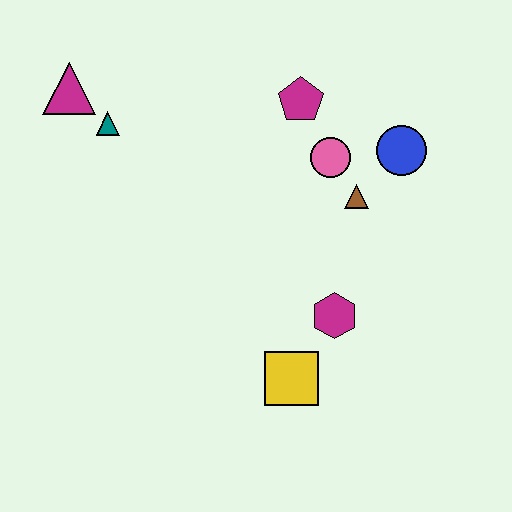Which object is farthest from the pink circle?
The magenta triangle is farthest from the pink circle.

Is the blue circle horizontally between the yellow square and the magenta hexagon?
No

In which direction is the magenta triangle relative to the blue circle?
The magenta triangle is to the left of the blue circle.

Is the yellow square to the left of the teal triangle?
No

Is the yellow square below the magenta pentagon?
Yes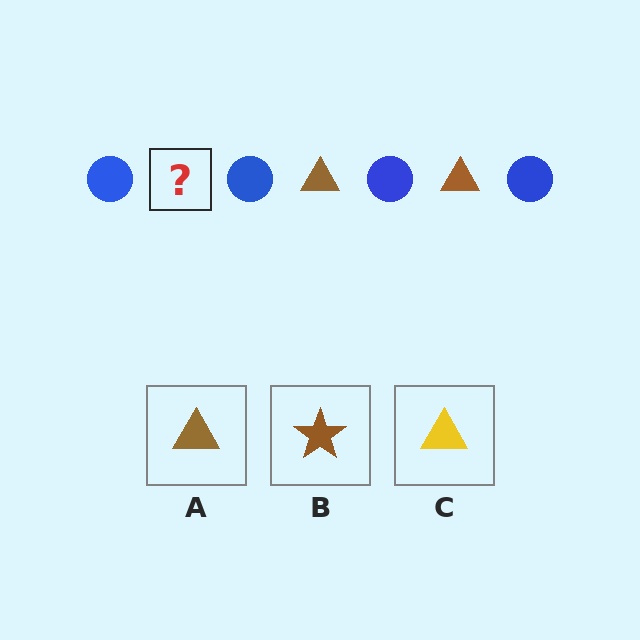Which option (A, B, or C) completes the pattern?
A.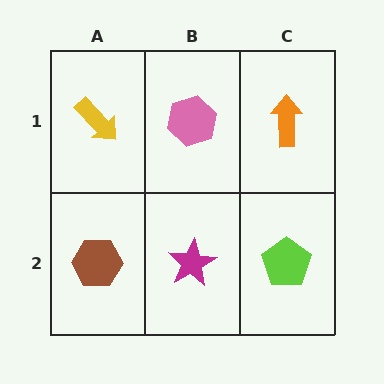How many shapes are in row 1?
3 shapes.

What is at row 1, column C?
An orange arrow.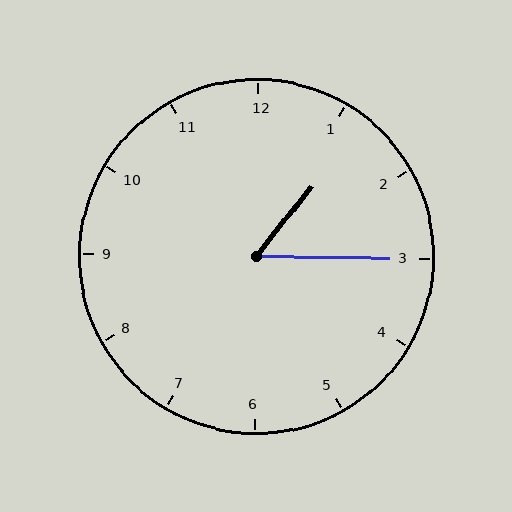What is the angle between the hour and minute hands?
Approximately 52 degrees.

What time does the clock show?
1:15.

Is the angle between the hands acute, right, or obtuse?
It is acute.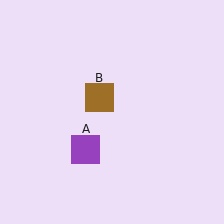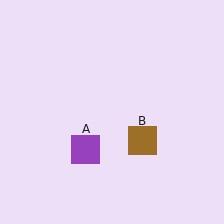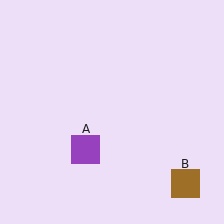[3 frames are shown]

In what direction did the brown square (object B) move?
The brown square (object B) moved down and to the right.